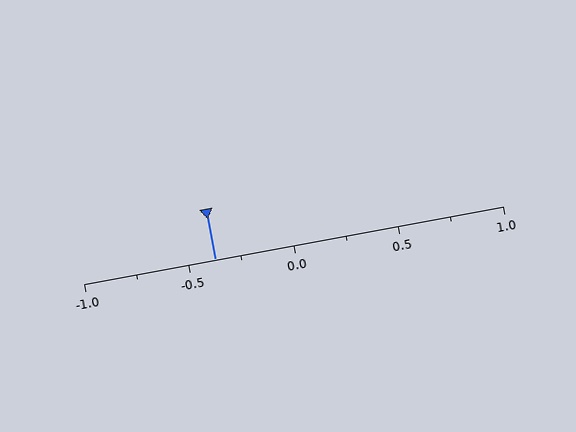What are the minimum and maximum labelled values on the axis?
The axis runs from -1.0 to 1.0.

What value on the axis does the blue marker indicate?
The marker indicates approximately -0.38.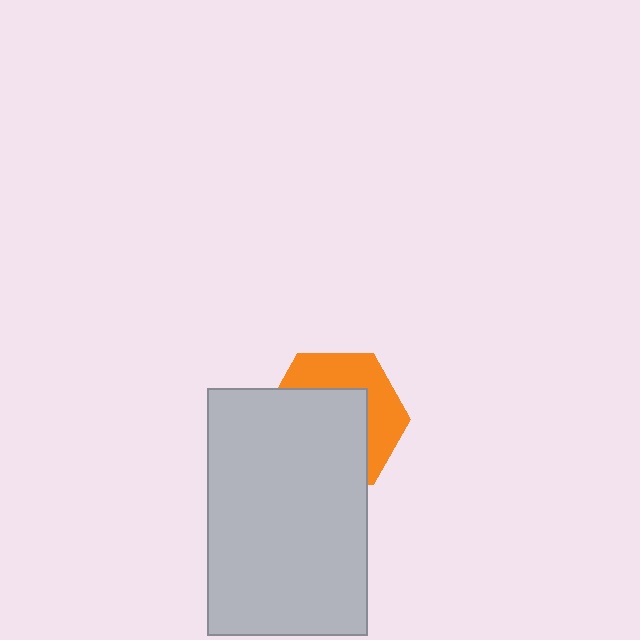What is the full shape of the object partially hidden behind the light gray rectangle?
The partially hidden object is an orange hexagon.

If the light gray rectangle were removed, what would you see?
You would see the complete orange hexagon.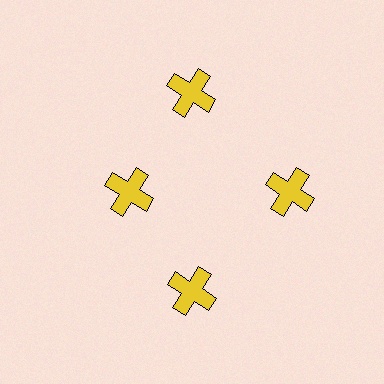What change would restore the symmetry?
The symmetry would be restored by moving it outward, back onto the ring so that all 4 crosses sit at equal angles and equal distance from the center.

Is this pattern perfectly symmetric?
No. The 4 yellow crosses are arranged in a ring, but one element near the 9 o'clock position is pulled inward toward the center, breaking the 4-fold rotational symmetry.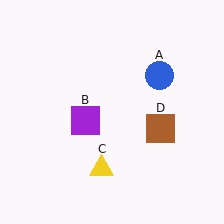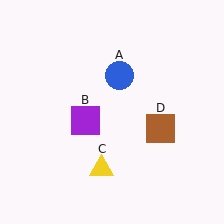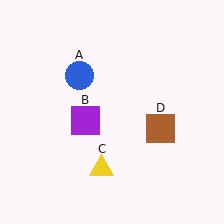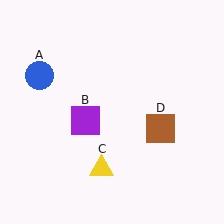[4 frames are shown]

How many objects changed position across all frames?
1 object changed position: blue circle (object A).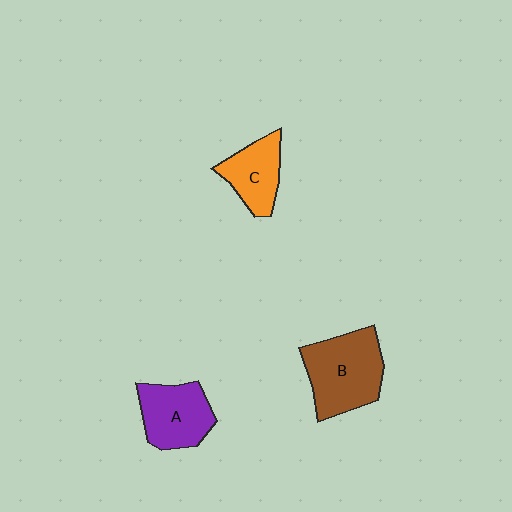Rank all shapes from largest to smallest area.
From largest to smallest: B (brown), A (purple), C (orange).